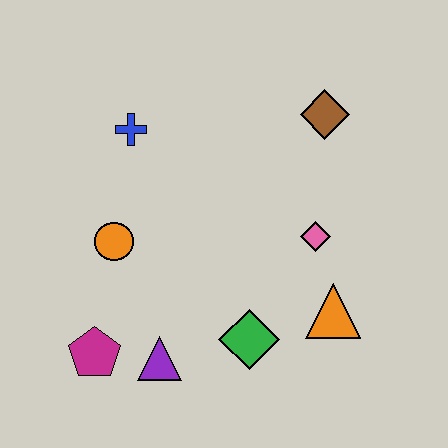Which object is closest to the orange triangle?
The pink diamond is closest to the orange triangle.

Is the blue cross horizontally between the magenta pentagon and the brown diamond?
Yes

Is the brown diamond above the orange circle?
Yes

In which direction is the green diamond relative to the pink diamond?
The green diamond is below the pink diamond.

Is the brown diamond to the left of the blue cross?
No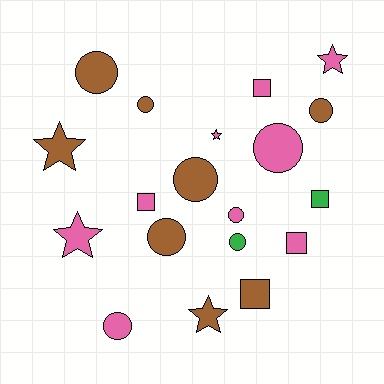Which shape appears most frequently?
Circle, with 9 objects.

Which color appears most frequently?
Pink, with 9 objects.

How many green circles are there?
There is 1 green circle.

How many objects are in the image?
There are 19 objects.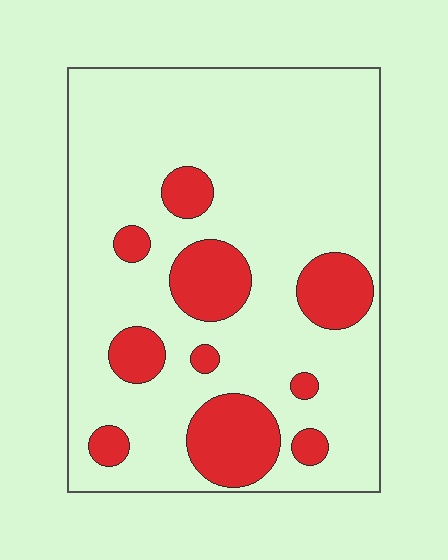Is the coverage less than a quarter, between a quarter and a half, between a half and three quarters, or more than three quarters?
Less than a quarter.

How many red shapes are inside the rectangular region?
10.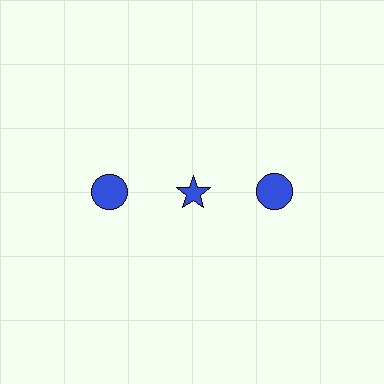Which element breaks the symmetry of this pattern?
The blue star in the top row, second from left column breaks the symmetry. All other shapes are blue circles.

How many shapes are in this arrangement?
There are 3 shapes arranged in a grid pattern.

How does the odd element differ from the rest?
It has a different shape: star instead of circle.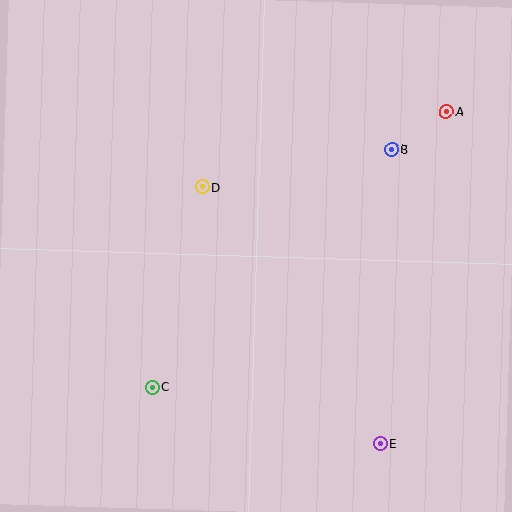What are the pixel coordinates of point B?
Point B is at (392, 150).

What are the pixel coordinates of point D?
Point D is at (202, 187).